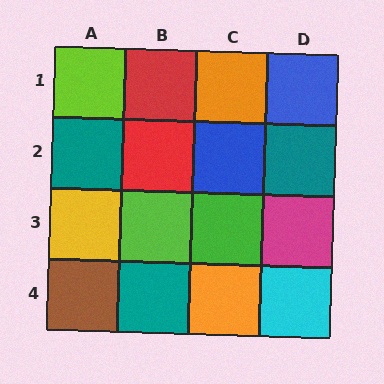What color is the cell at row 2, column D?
Teal.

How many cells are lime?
2 cells are lime.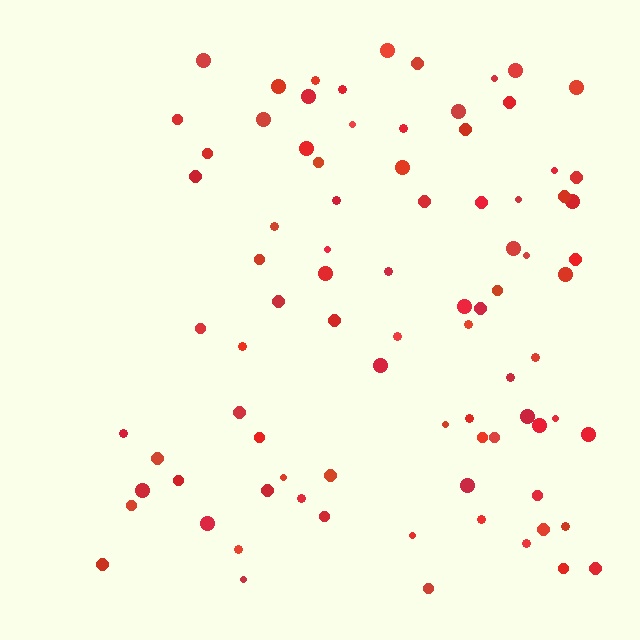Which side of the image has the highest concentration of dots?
The right.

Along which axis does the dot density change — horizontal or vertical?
Horizontal.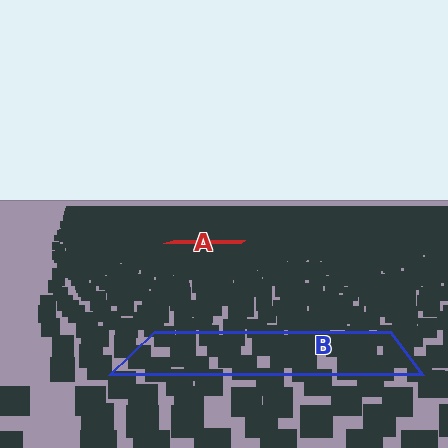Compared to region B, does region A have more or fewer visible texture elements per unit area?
Region A has more texture elements per unit area — they are packed more densely because it is farther away.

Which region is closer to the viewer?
Region B is closer. The texture elements there are larger and more spread out.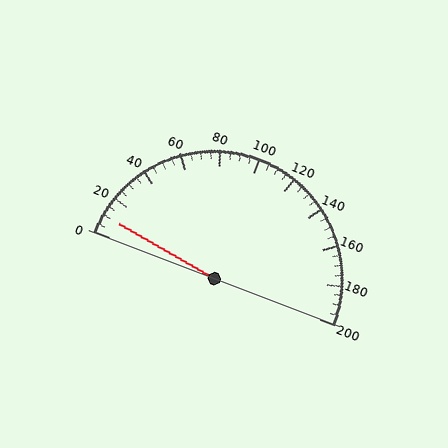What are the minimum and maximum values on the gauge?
The gauge ranges from 0 to 200.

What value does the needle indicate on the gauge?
The needle indicates approximately 10.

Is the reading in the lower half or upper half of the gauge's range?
The reading is in the lower half of the range (0 to 200).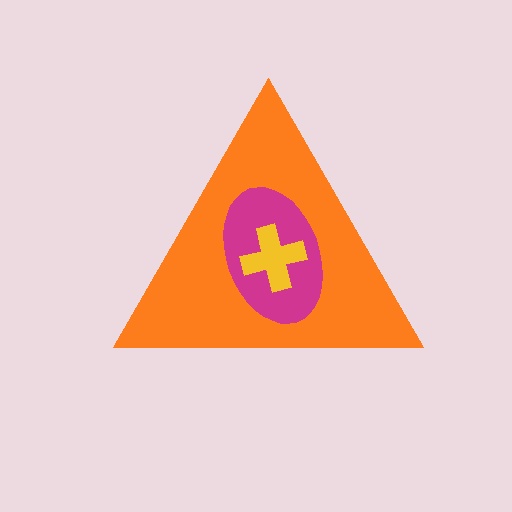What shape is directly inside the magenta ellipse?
The yellow cross.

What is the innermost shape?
The yellow cross.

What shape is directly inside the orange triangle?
The magenta ellipse.